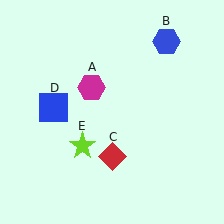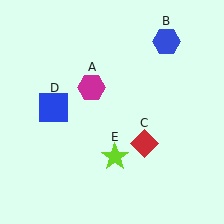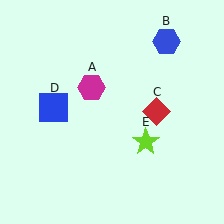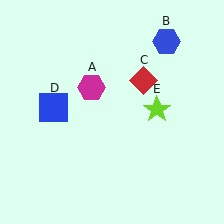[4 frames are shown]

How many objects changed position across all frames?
2 objects changed position: red diamond (object C), lime star (object E).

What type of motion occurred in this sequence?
The red diamond (object C), lime star (object E) rotated counterclockwise around the center of the scene.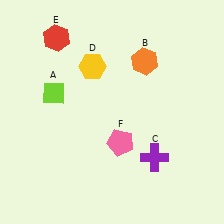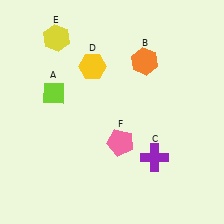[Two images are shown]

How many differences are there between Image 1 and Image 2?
There is 1 difference between the two images.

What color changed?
The hexagon (E) changed from red in Image 1 to yellow in Image 2.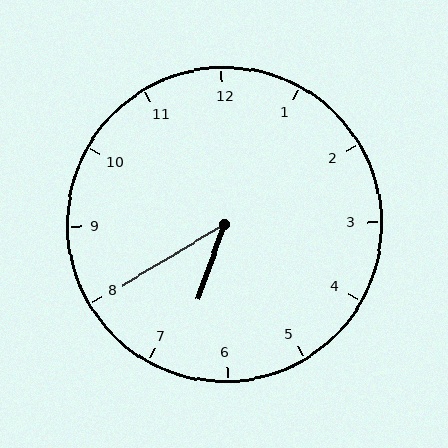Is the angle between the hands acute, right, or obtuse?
It is acute.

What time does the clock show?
6:40.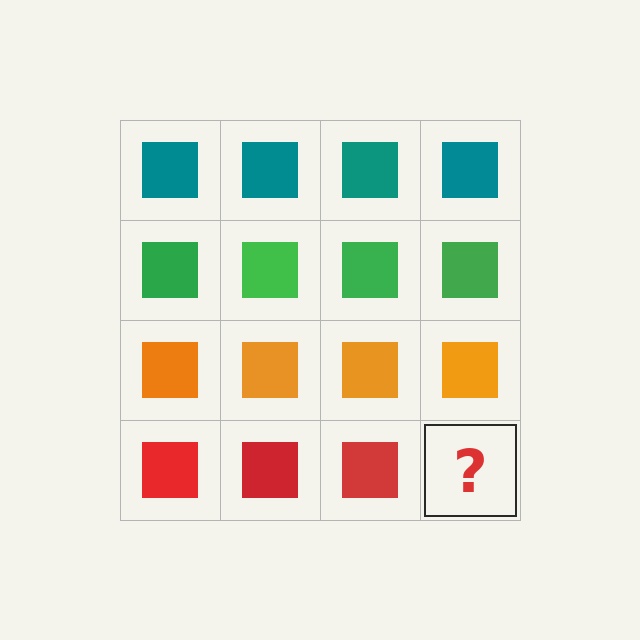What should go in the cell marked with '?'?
The missing cell should contain a red square.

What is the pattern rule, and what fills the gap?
The rule is that each row has a consistent color. The gap should be filled with a red square.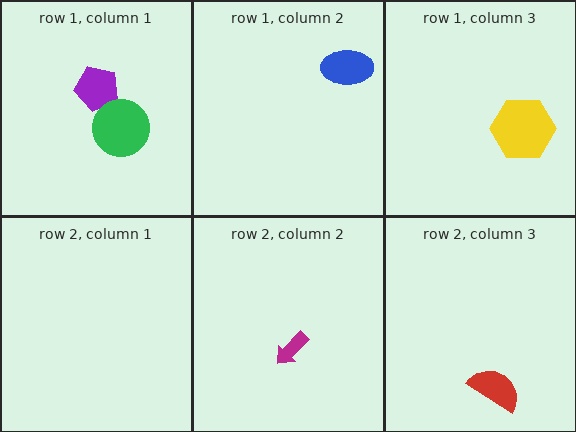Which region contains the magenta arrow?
The row 2, column 2 region.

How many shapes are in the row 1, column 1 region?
2.